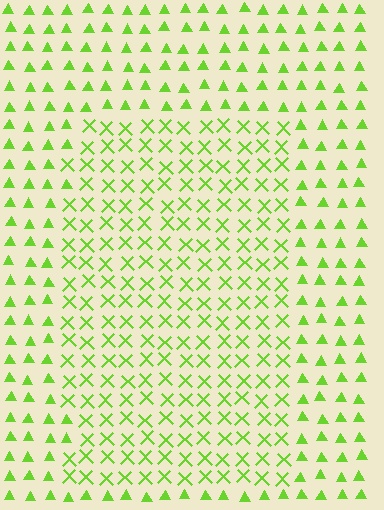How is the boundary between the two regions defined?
The boundary is defined by a change in element shape: X marks inside vs. triangles outside. All elements share the same color and spacing.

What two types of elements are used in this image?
The image uses X marks inside the rectangle region and triangles outside it.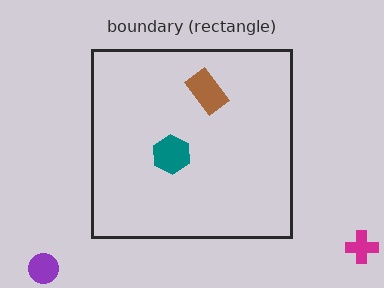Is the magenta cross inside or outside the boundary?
Outside.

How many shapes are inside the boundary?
2 inside, 2 outside.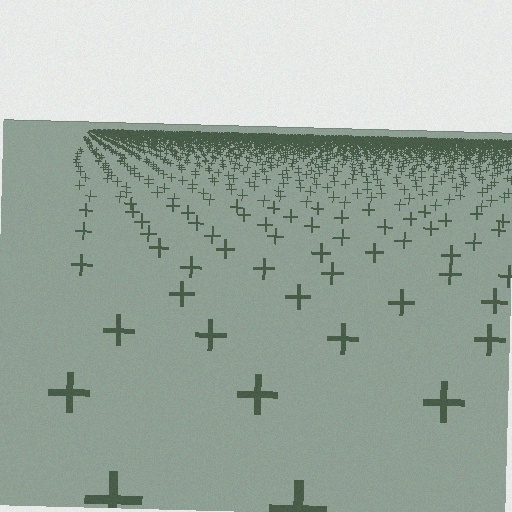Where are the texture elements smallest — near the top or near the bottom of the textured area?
Near the top.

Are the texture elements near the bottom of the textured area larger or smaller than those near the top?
Larger. Near the bottom, elements are closer to the viewer and appear at a bigger on-screen size.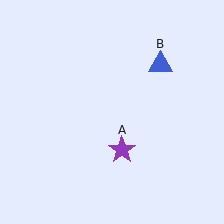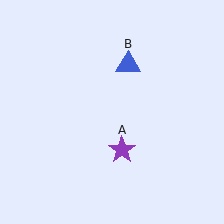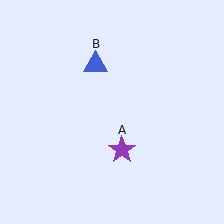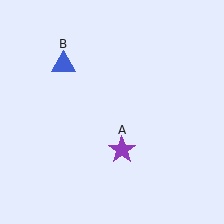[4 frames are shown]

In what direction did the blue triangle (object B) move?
The blue triangle (object B) moved left.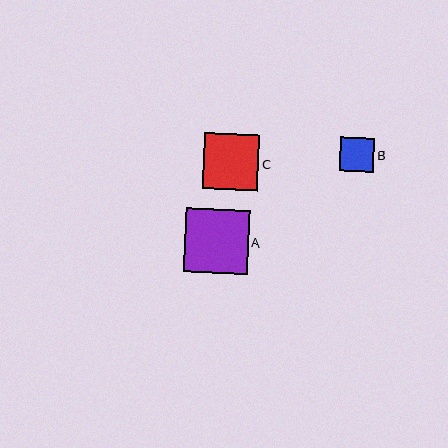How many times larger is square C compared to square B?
Square C is approximately 1.6 times the size of square B.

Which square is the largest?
Square A is the largest with a size of approximately 63 pixels.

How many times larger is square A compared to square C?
Square A is approximately 1.1 times the size of square C.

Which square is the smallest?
Square B is the smallest with a size of approximately 34 pixels.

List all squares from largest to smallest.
From largest to smallest: A, C, B.